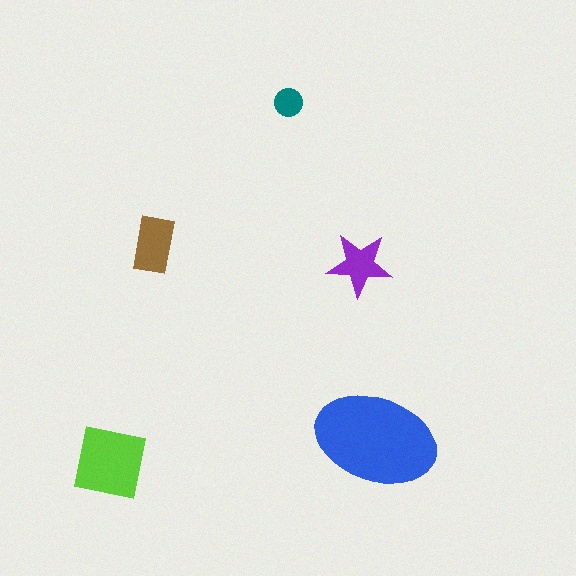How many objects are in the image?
There are 5 objects in the image.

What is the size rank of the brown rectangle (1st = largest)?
3rd.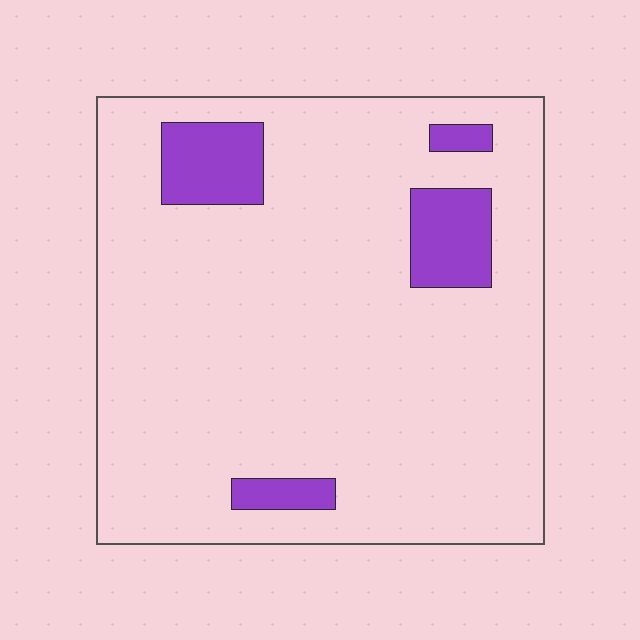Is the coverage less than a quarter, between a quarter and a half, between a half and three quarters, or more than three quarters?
Less than a quarter.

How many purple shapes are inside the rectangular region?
4.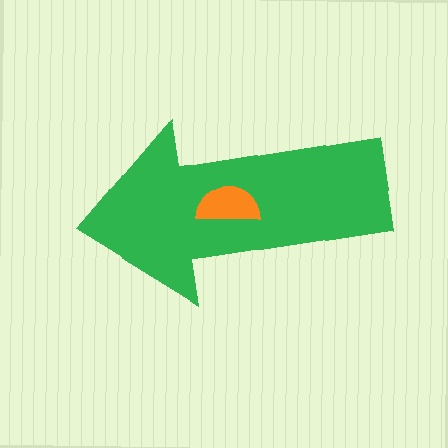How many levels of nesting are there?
2.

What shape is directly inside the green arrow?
The orange semicircle.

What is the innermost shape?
The orange semicircle.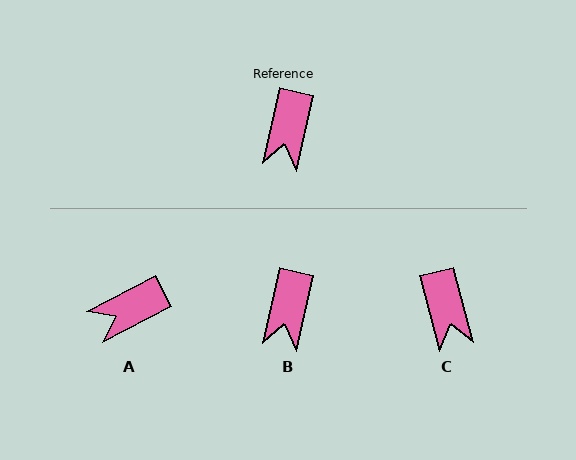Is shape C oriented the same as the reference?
No, it is off by about 28 degrees.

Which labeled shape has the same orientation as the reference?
B.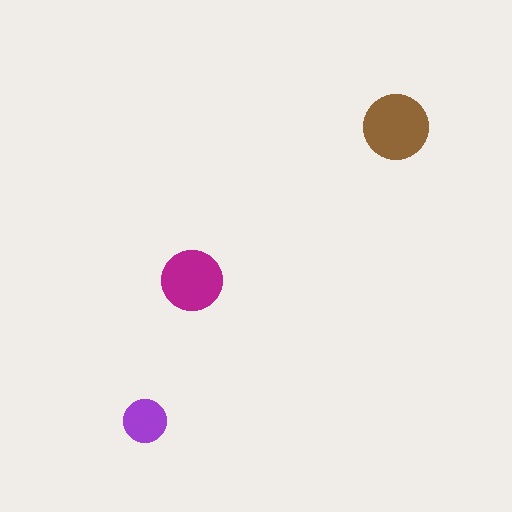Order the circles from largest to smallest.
the brown one, the magenta one, the purple one.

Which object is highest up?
The brown circle is topmost.